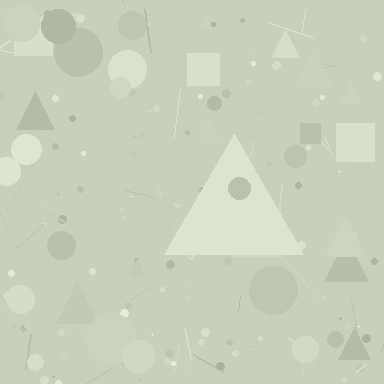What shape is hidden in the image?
A triangle is hidden in the image.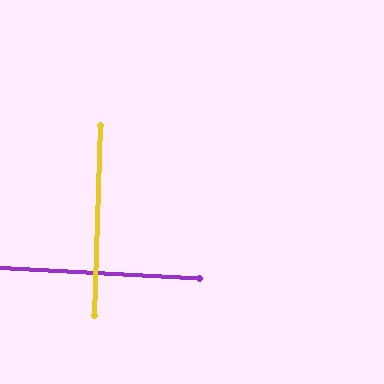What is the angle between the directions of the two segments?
Approximately 89 degrees.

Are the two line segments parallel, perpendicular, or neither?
Perpendicular — they meet at approximately 89°.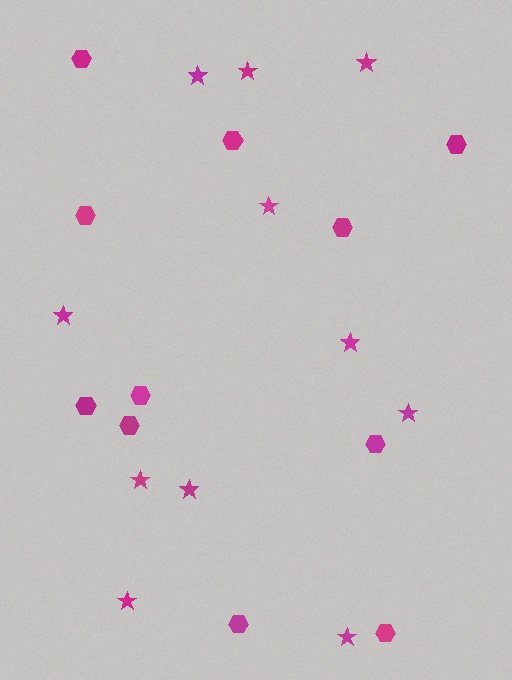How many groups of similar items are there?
There are 2 groups: one group of stars (11) and one group of hexagons (11).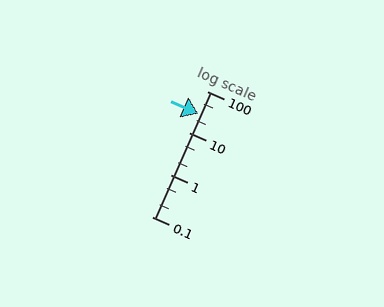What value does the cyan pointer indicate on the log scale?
The pointer indicates approximately 29.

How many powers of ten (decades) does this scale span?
The scale spans 3 decades, from 0.1 to 100.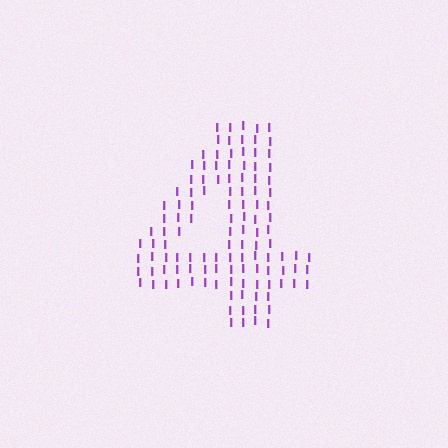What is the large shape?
The large shape is the digit 4.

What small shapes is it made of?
It is made of small letter I's.